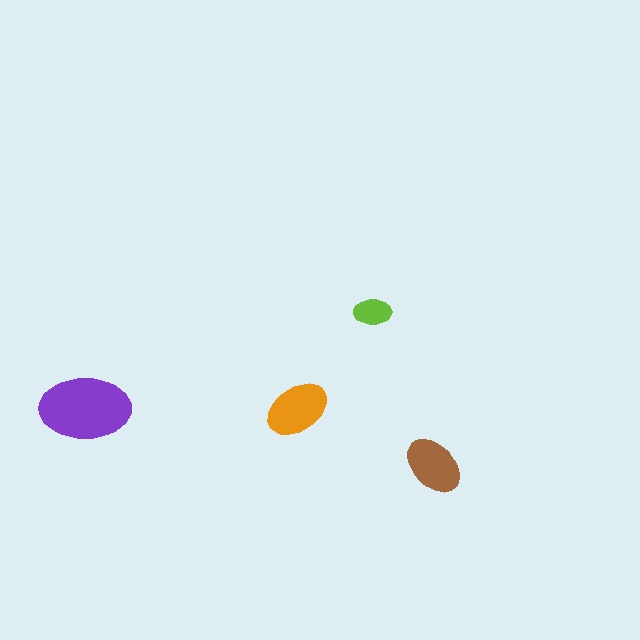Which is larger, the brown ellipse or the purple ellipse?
The purple one.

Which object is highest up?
The lime ellipse is topmost.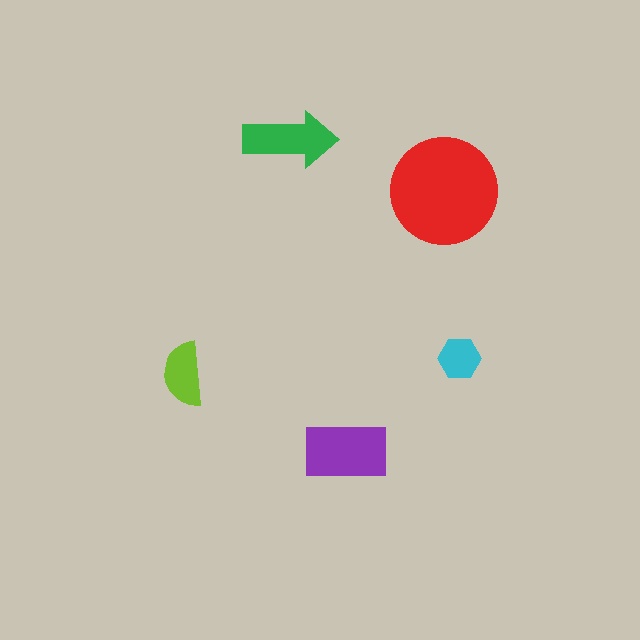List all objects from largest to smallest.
The red circle, the purple rectangle, the green arrow, the lime semicircle, the cyan hexagon.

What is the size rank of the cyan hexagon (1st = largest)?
5th.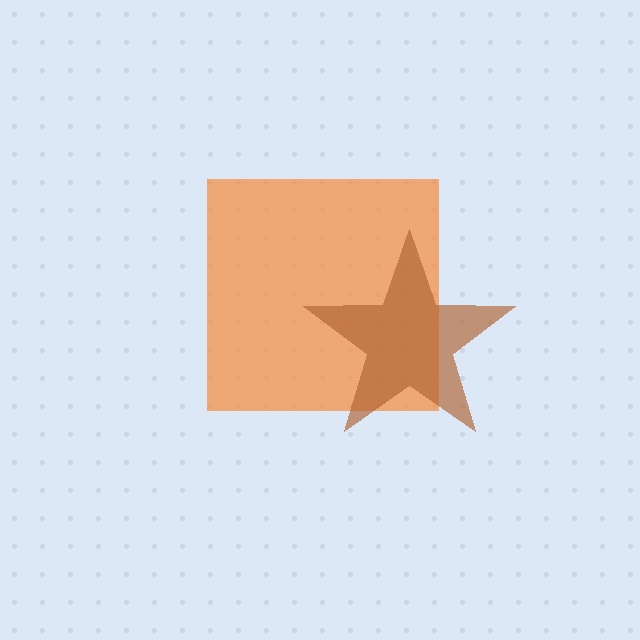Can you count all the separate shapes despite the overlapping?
Yes, there are 2 separate shapes.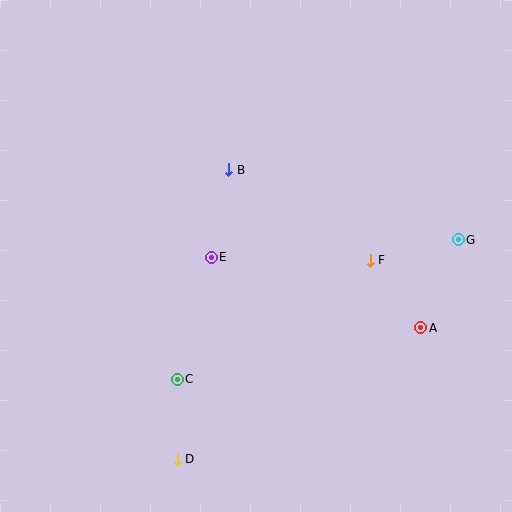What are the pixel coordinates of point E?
Point E is at (211, 257).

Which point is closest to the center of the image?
Point E at (211, 257) is closest to the center.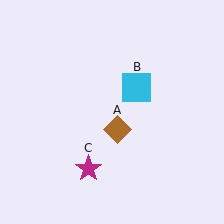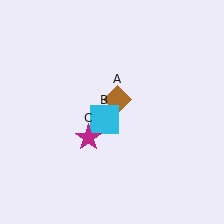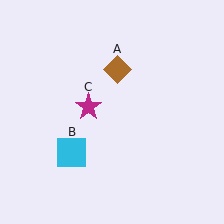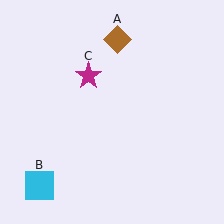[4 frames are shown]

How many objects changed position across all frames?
3 objects changed position: brown diamond (object A), cyan square (object B), magenta star (object C).